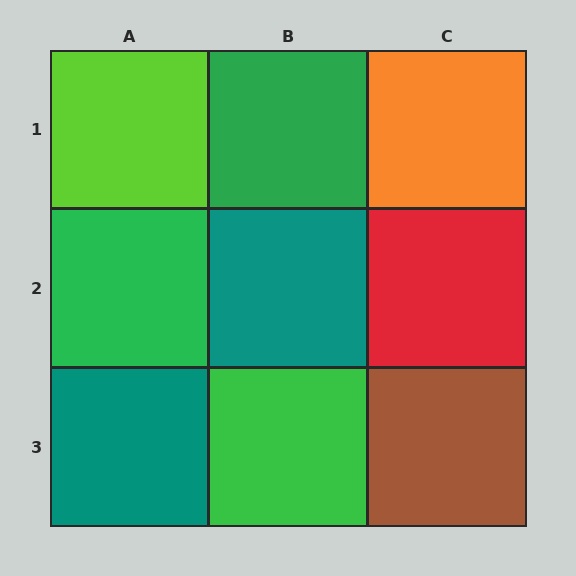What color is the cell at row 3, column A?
Teal.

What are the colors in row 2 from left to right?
Green, teal, red.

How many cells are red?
1 cell is red.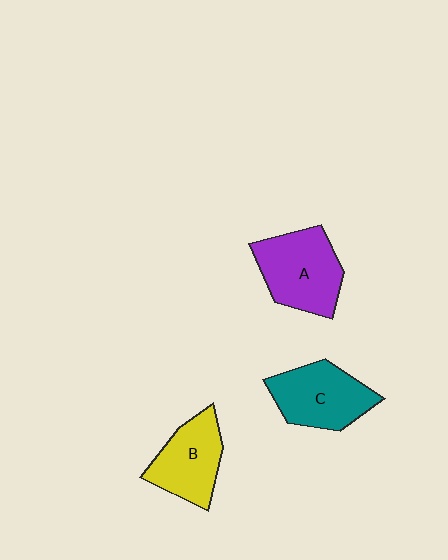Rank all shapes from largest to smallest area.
From largest to smallest: A (purple), C (teal), B (yellow).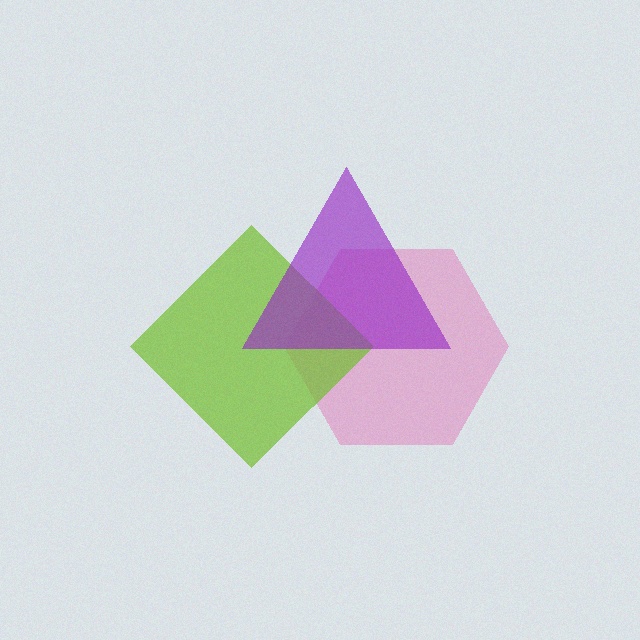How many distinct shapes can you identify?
There are 3 distinct shapes: a pink hexagon, a lime diamond, a purple triangle.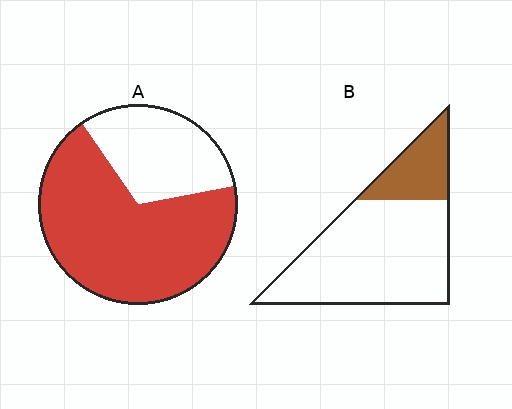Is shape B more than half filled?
No.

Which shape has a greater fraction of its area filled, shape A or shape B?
Shape A.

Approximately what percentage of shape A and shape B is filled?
A is approximately 70% and B is approximately 25%.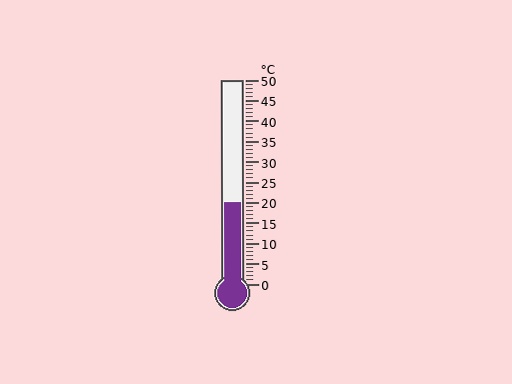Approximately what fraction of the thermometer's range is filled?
The thermometer is filled to approximately 40% of its range.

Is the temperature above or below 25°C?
The temperature is below 25°C.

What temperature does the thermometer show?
The thermometer shows approximately 20°C.